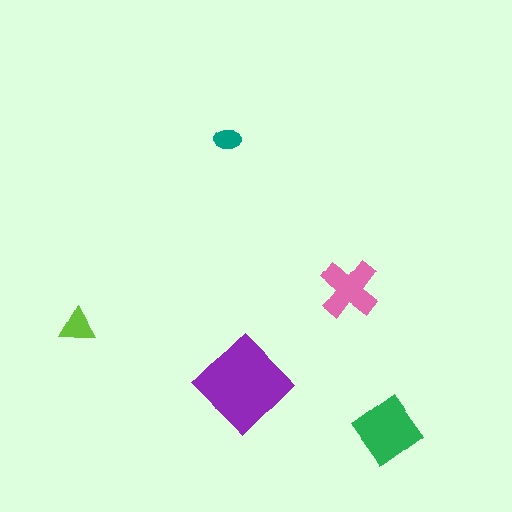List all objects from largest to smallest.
The purple diamond, the green diamond, the pink cross, the lime triangle, the teal ellipse.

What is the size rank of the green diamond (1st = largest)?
2nd.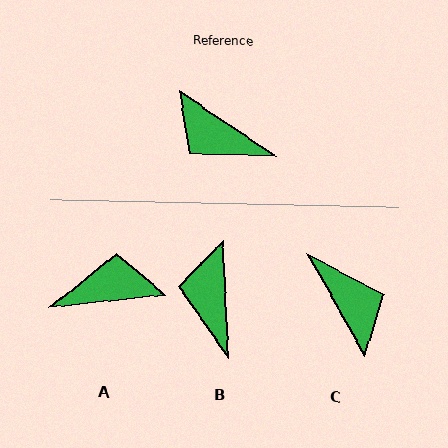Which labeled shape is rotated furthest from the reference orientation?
C, about 154 degrees away.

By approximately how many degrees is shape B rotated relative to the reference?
Approximately 53 degrees clockwise.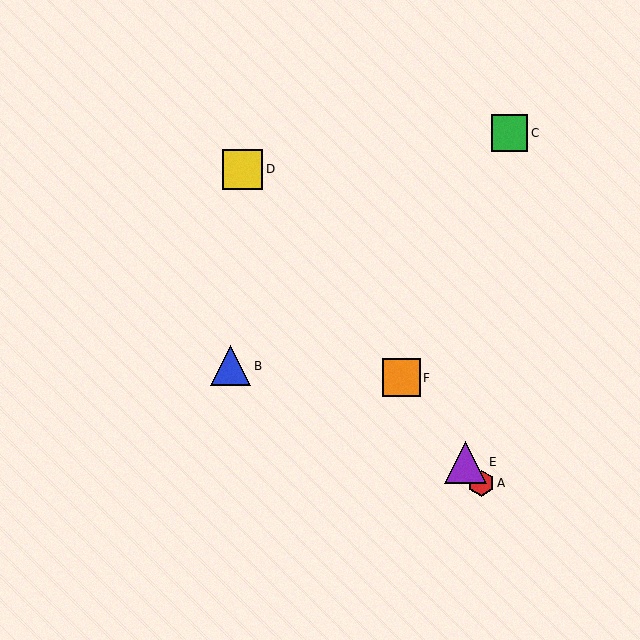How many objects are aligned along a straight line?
4 objects (A, D, E, F) are aligned along a straight line.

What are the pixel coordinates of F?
Object F is at (401, 378).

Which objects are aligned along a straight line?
Objects A, D, E, F are aligned along a straight line.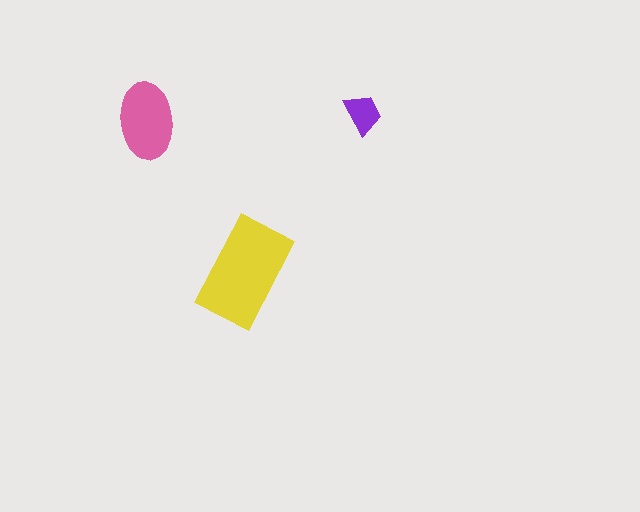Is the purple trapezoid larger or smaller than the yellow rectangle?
Smaller.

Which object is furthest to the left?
The pink ellipse is leftmost.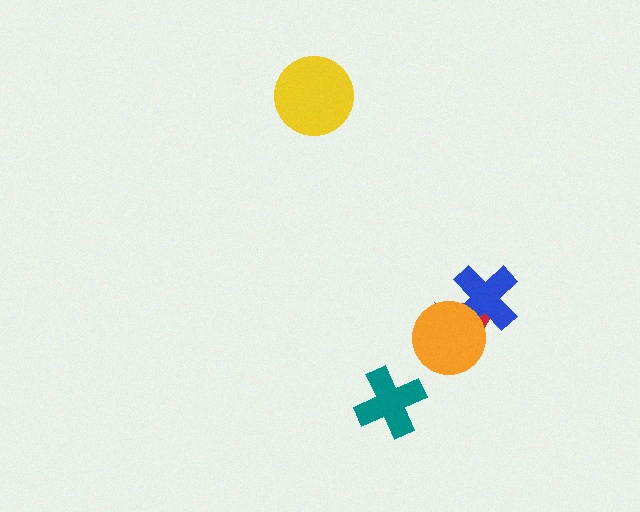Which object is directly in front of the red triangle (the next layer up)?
The blue cross is directly in front of the red triangle.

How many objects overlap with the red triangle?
2 objects overlap with the red triangle.